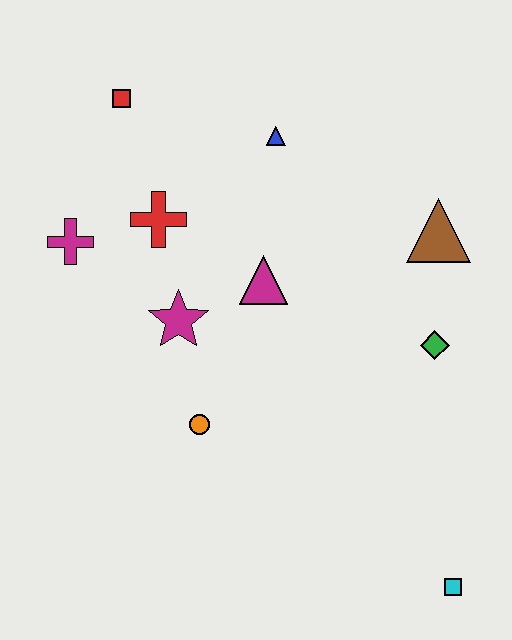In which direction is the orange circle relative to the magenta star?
The orange circle is below the magenta star.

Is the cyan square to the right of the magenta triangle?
Yes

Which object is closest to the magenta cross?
The red cross is closest to the magenta cross.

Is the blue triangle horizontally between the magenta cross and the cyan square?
Yes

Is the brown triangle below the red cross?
Yes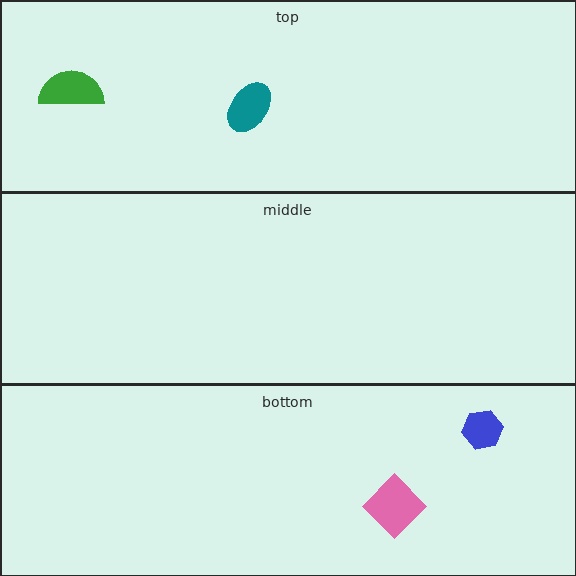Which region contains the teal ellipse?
The top region.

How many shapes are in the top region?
2.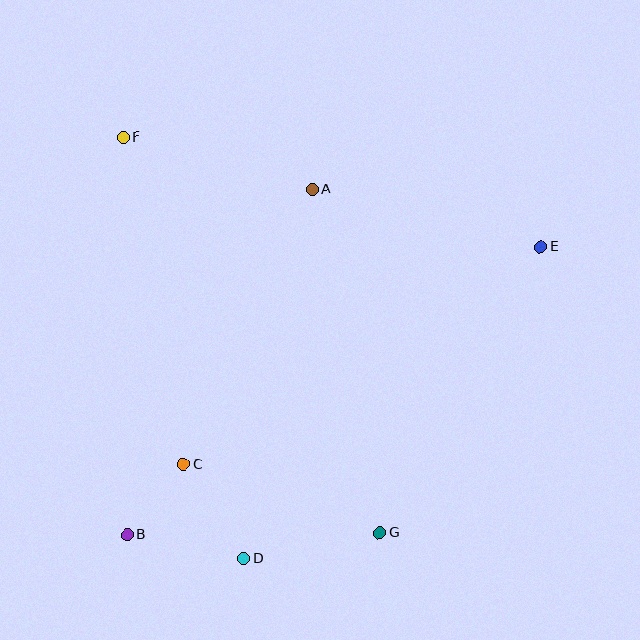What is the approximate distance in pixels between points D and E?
The distance between D and E is approximately 430 pixels.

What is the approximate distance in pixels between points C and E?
The distance between C and E is approximately 418 pixels.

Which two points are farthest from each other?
Points B and E are farthest from each other.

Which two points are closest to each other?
Points B and C are closest to each other.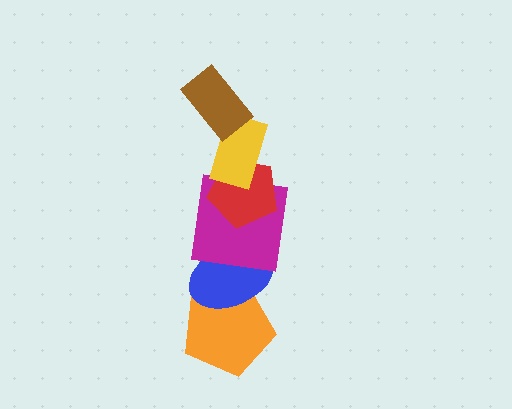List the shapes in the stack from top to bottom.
From top to bottom: the brown rectangle, the yellow rectangle, the red pentagon, the magenta square, the blue ellipse, the orange pentagon.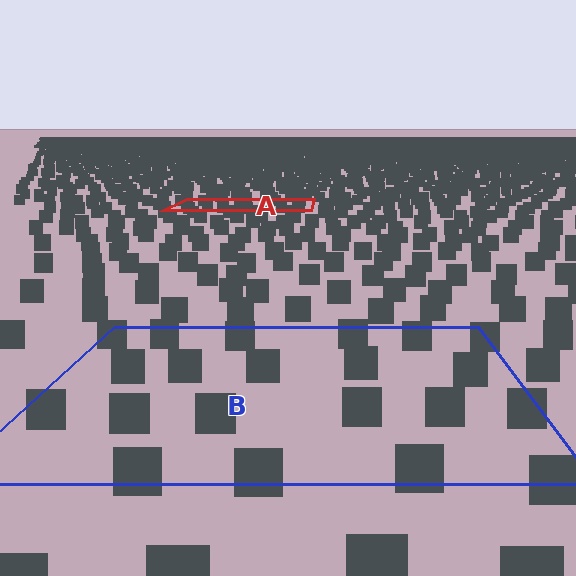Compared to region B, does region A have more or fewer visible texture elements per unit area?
Region A has more texture elements per unit area — they are packed more densely because it is farther away.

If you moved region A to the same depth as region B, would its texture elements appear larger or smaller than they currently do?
They would appear larger. At a closer depth, the same texture elements are projected at a bigger on-screen size.